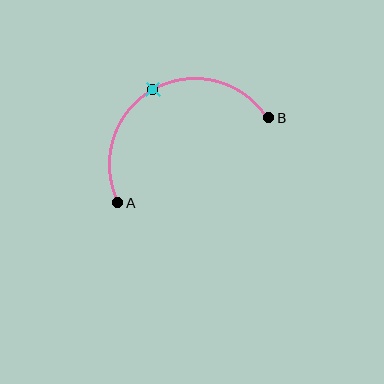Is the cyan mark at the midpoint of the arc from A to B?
Yes. The cyan mark lies on the arc at equal arc-length from both A and B — it is the arc midpoint.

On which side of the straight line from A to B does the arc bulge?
The arc bulges above the straight line connecting A and B.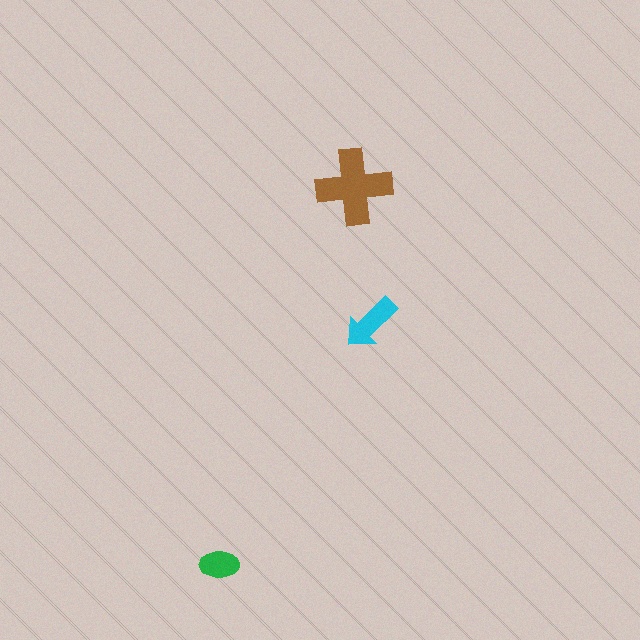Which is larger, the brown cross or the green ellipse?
The brown cross.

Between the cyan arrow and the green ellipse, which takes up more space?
The cyan arrow.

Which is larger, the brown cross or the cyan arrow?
The brown cross.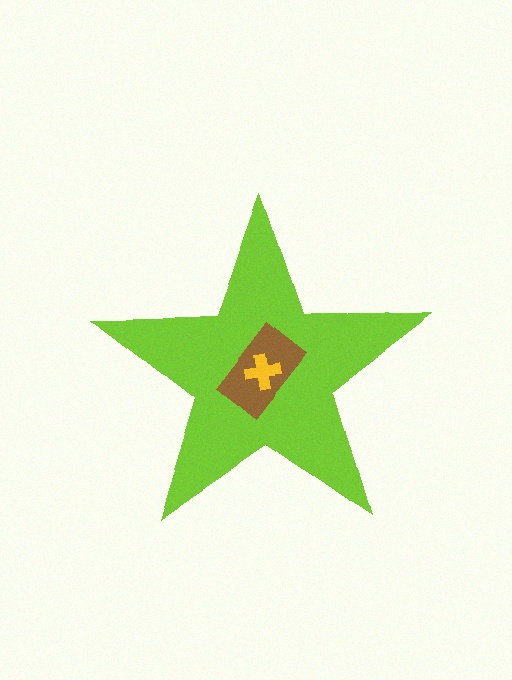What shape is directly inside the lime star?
The brown rectangle.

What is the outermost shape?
The lime star.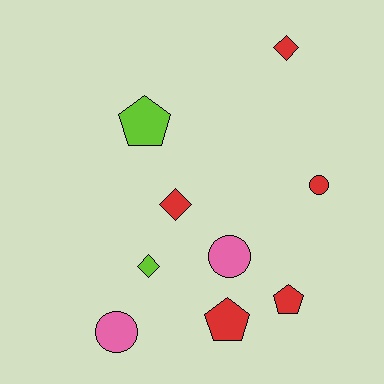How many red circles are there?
There is 1 red circle.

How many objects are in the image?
There are 9 objects.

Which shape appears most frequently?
Pentagon, with 3 objects.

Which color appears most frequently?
Red, with 5 objects.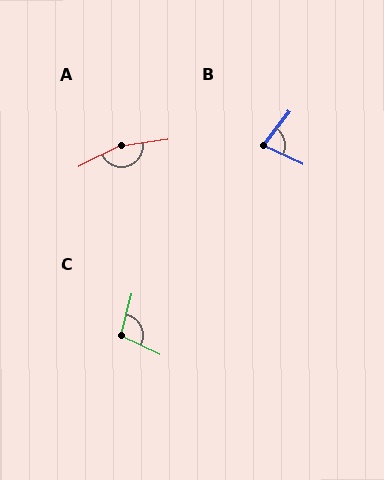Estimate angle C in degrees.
Approximately 101 degrees.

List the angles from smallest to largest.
B (77°), C (101°), A (161°).